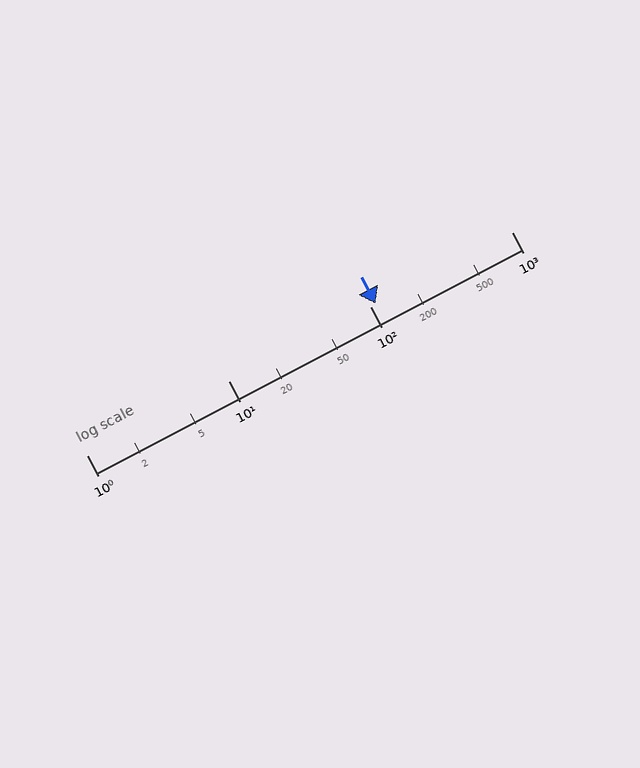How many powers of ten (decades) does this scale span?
The scale spans 3 decades, from 1 to 1000.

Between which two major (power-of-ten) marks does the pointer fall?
The pointer is between 100 and 1000.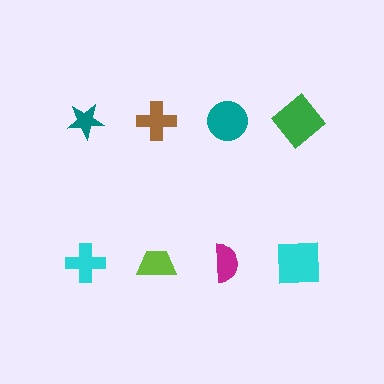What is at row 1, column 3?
A teal circle.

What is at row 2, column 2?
A lime trapezoid.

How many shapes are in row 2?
4 shapes.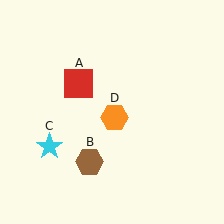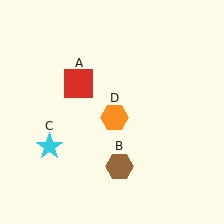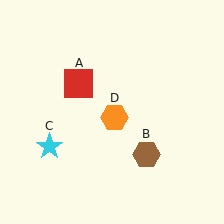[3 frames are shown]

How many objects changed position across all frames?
1 object changed position: brown hexagon (object B).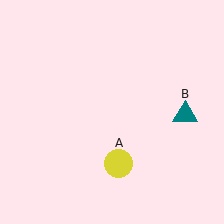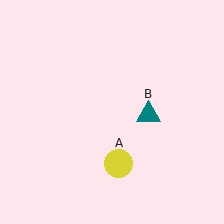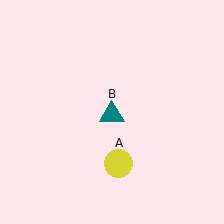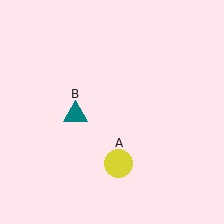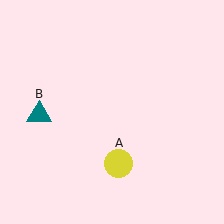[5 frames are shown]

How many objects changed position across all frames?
1 object changed position: teal triangle (object B).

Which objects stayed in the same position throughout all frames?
Yellow circle (object A) remained stationary.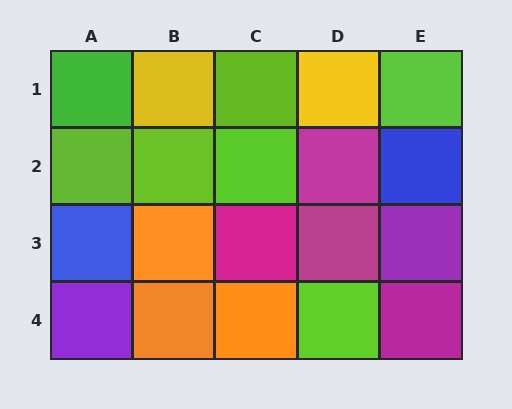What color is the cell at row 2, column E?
Blue.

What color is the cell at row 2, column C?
Lime.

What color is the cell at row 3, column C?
Magenta.